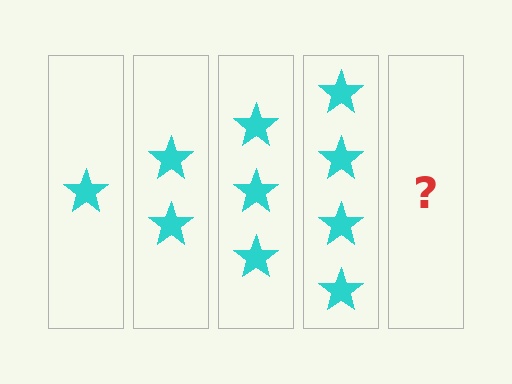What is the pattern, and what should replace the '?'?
The pattern is that each step adds one more star. The '?' should be 5 stars.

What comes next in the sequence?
The next element should be 5 stars.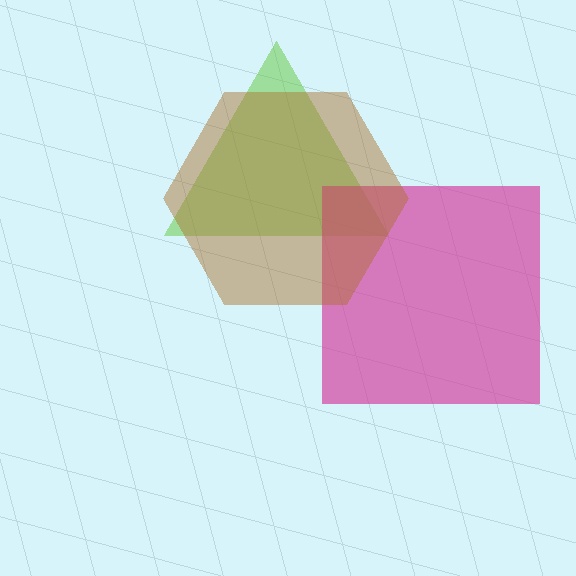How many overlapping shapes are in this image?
There are 3 overlapping shapes in the image.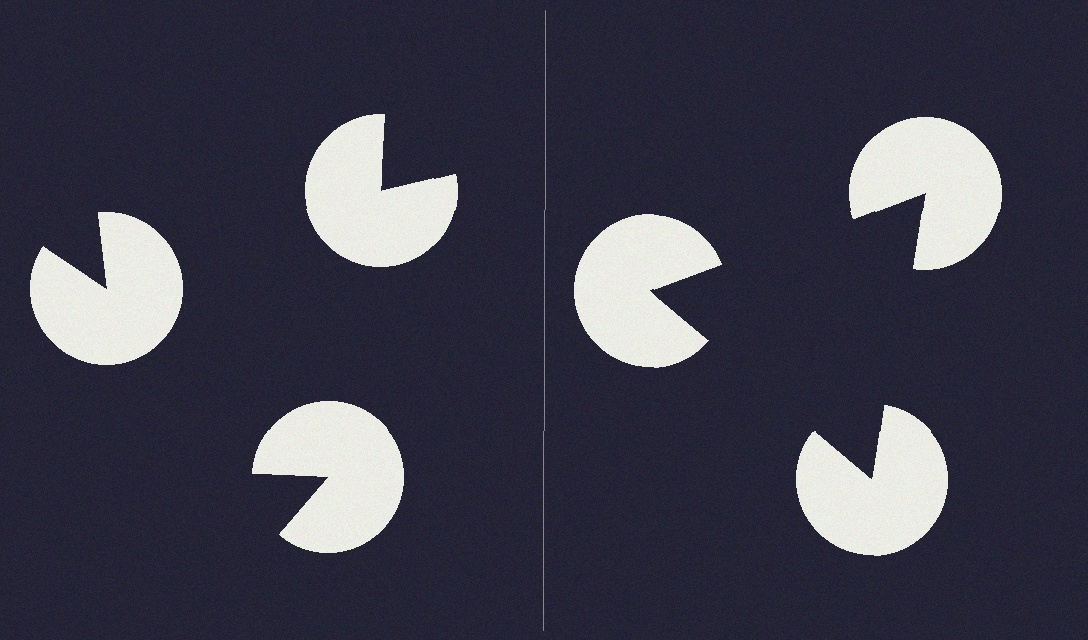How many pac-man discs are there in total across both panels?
6 — 3 on each side.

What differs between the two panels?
The pac-man discs are positioned identically on both sides; only the wedge orientations differ. On the right they align to a triangle; on the left they are misaligned.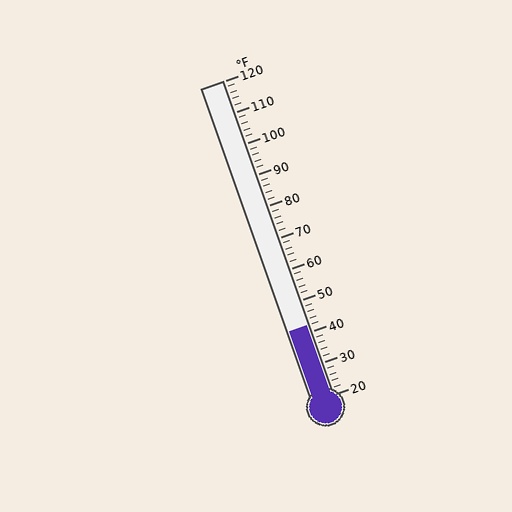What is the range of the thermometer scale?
The thermometer scale ranges from 20°F to 120°F.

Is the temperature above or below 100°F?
The temperature is below 100°F.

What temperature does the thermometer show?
The thermometer shows approximately 42°F.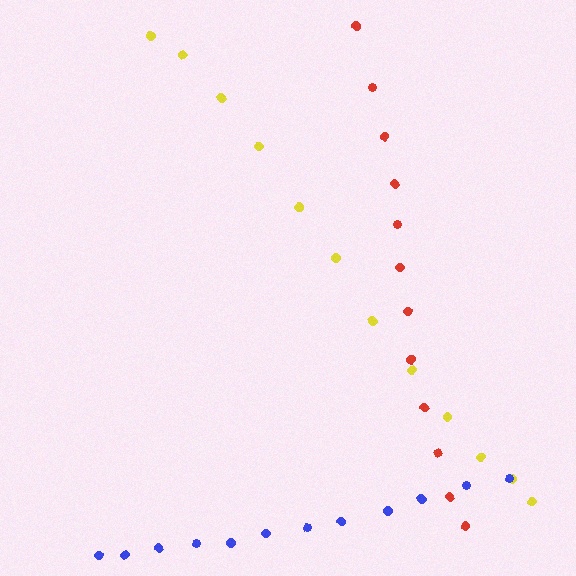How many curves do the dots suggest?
There are 3 distinct paths.